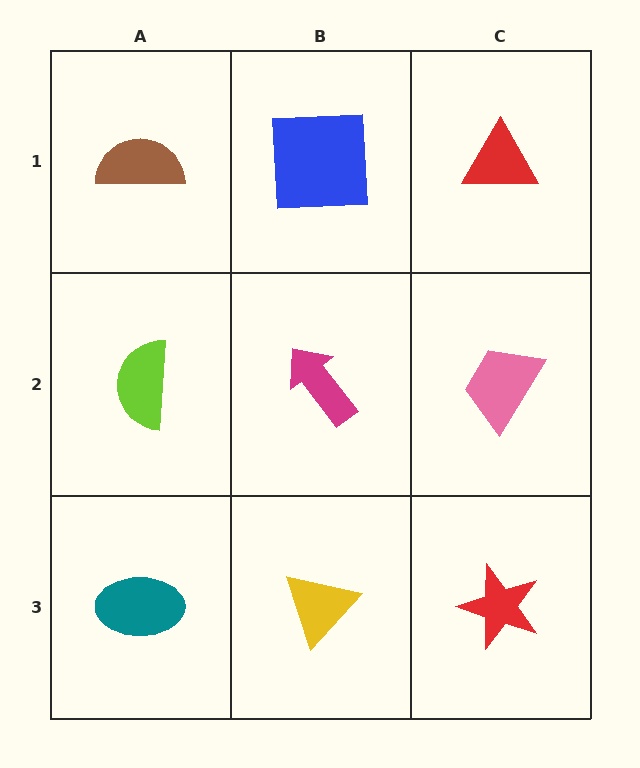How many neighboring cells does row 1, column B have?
3.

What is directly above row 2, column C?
A red triangle.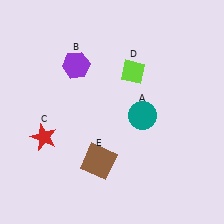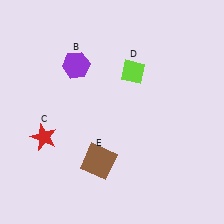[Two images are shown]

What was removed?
The teal circle (A) was removed in Image 2.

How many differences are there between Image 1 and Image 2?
There is 1 difference between the two images.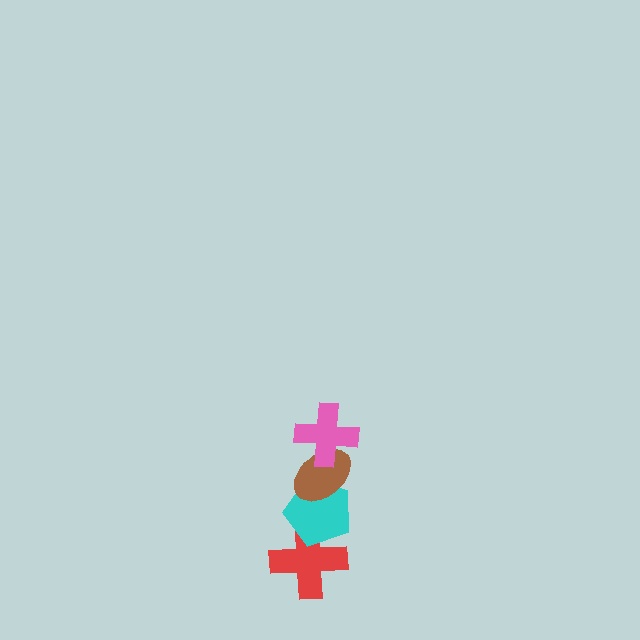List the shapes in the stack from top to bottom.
From top to bottom: the pink cross, the brown ellipse, the cyan pentagon, the red cross.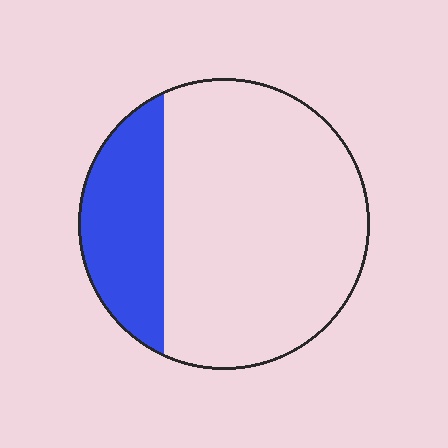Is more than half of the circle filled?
No.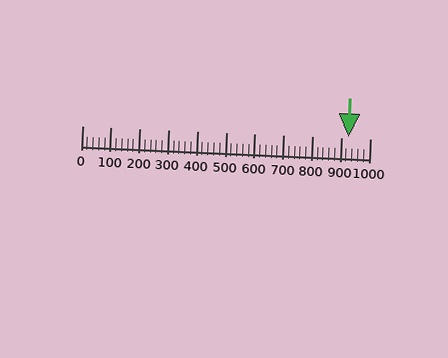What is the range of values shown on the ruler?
The ruler shows values from 0 to 1000.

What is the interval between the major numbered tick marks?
The major tick marks are spaced 100 units apart.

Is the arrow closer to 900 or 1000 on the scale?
The arrow is closer to 900.